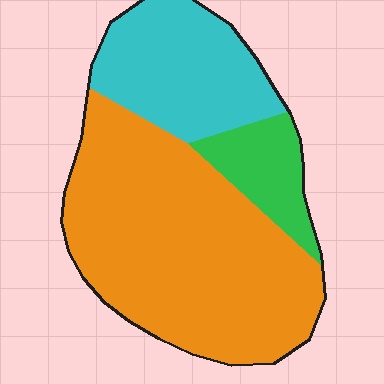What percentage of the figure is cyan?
Cyan takes up about one quarter (1/4) of the figure.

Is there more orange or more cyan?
Orange.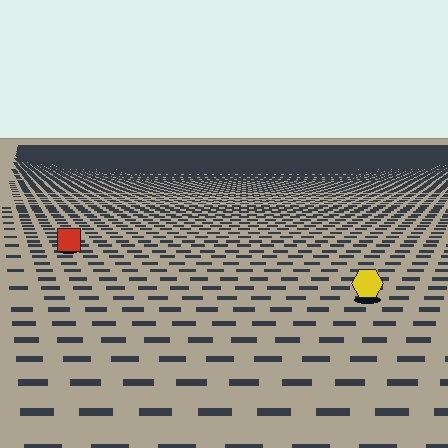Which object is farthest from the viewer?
The red square is farthest from the viewer. It appears smaller and the ground texture around it is denser.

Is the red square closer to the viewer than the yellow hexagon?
No. The yellow hexagon is closer — you can tell from the texture gradient: the ground texture is coarser near it.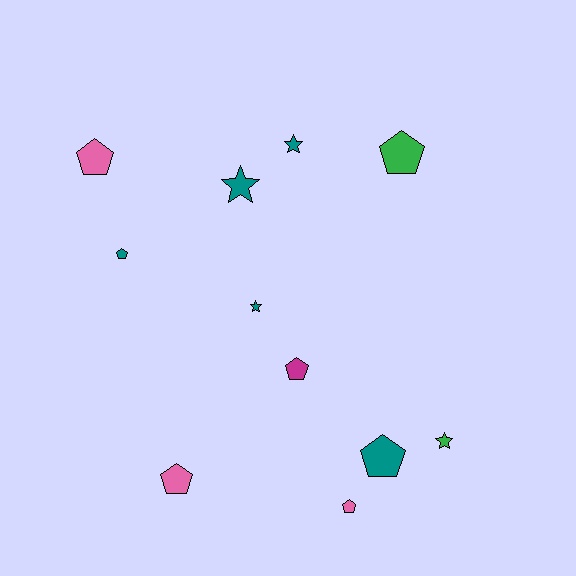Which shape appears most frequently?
Pentagon, with 7 objects.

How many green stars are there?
There is 1 green star.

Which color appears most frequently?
Teal, with 5 objects.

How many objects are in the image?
There are 11 objects.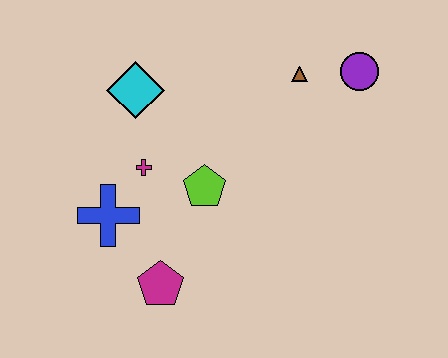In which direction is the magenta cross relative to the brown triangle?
The magenta cross is to the left of the brown triangle.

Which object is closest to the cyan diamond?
The magenta cross is closest to the cyan diamond.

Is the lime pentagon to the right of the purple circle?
No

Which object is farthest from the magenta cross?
The purple circle is farthest from the magenta cross.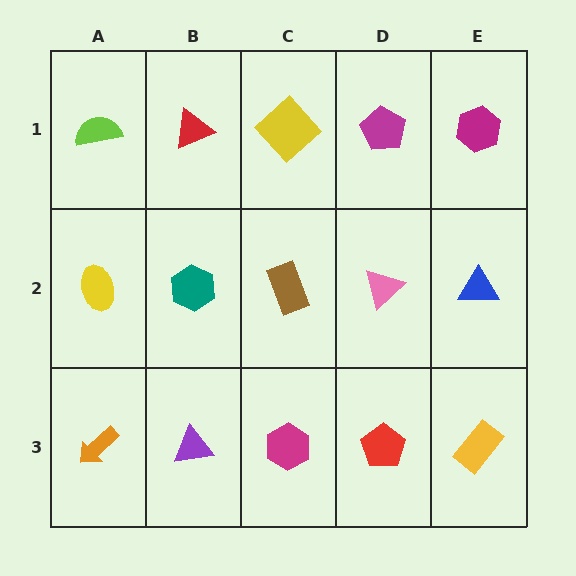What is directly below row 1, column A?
A yellow ellipse.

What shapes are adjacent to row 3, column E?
A blue triangle (row 2, column E), a red pentagon (row 3, column D).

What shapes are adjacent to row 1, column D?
A pink triangle (row 2, column D), a yellow diamond (row 1, column C), a magenta hexagon (row 1, column E).